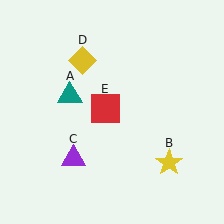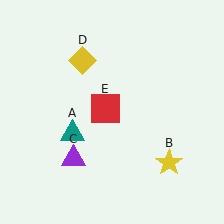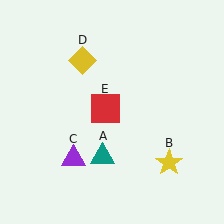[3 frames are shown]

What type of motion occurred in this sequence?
The teal triangle (object A) rotated counterclockwise around the center of the scene.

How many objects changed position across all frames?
1 object changed position: teal triangle (object A).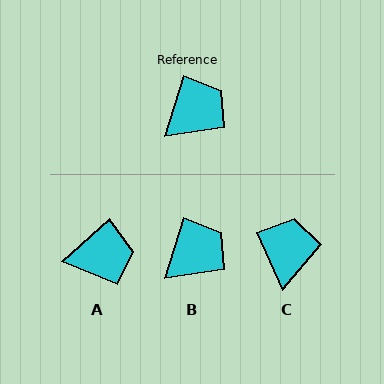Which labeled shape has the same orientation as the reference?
B.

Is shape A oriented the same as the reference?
No, it is off by about 32 degrees.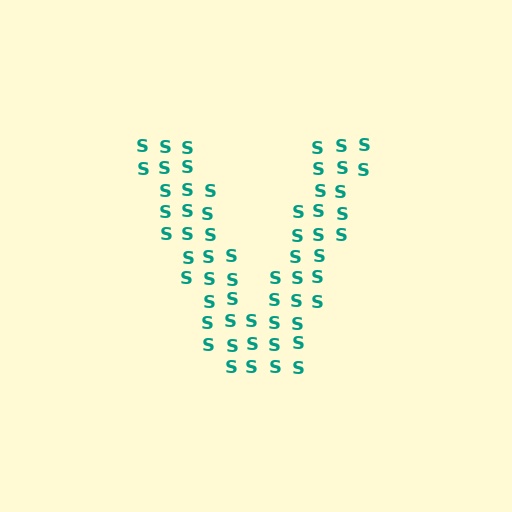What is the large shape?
The large shape is the letter V.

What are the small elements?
The small elements are letter S's.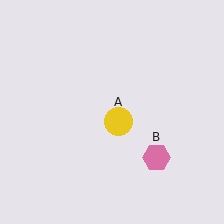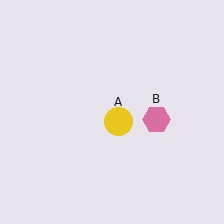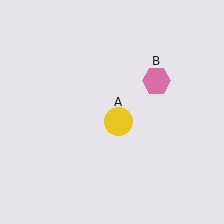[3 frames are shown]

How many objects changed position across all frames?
1 object changed position: pink hexagon (object B).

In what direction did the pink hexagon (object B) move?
The pink hexagon (object B) moved up.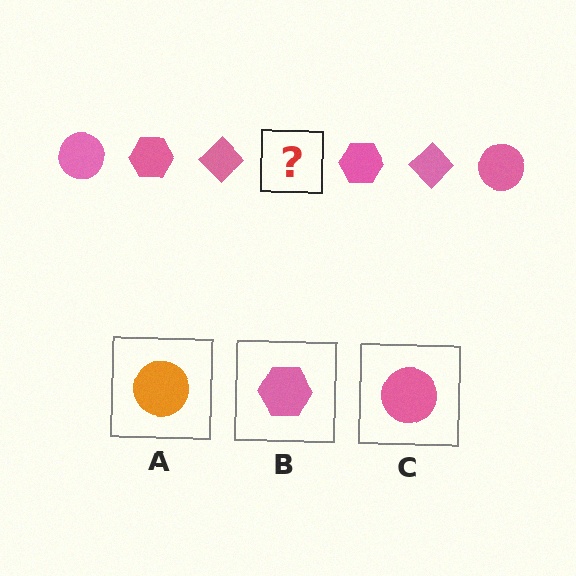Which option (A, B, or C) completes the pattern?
C.